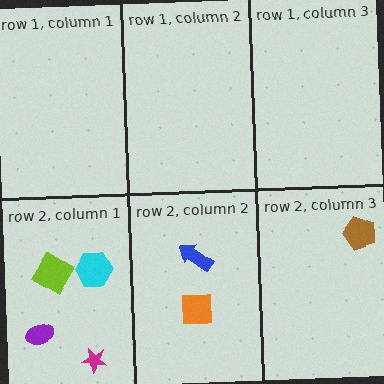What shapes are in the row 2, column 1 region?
The cyan hexagon, the lime diamond, the purple ellipse, the magenta star.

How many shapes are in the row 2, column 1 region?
4.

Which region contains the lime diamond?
The row 2, column 1 region.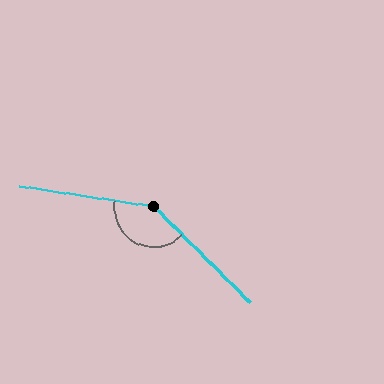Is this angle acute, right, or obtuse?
It is obtuse.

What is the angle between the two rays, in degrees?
Approximately 144 degrees.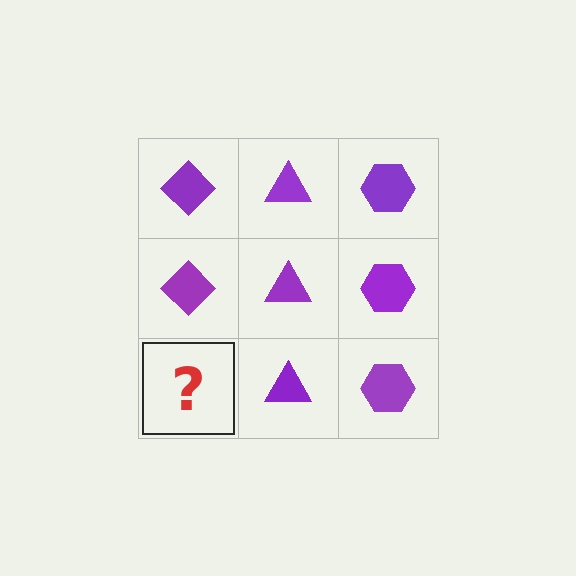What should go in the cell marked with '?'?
The missing cell should contain a purple diamond.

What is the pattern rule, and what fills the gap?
The rule is that each column has a consistent shape. The gap should be filled with a purple diamond.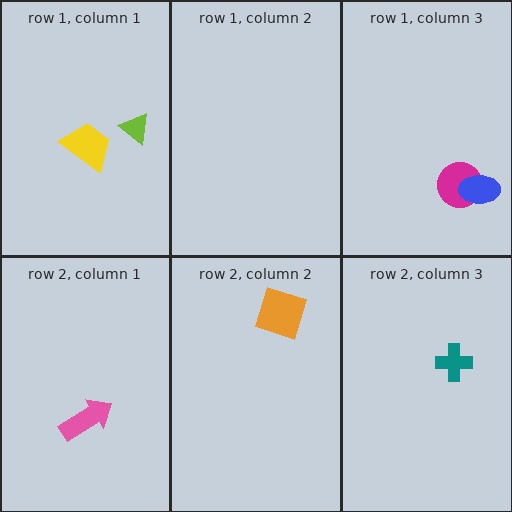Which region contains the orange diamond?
The row 2, column 2 region.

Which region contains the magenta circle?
The row 1, column 3 region.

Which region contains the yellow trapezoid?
The row 1, column 1 region.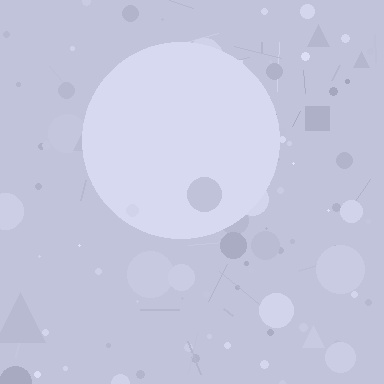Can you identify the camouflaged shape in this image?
The camouflaged shape is a circle.